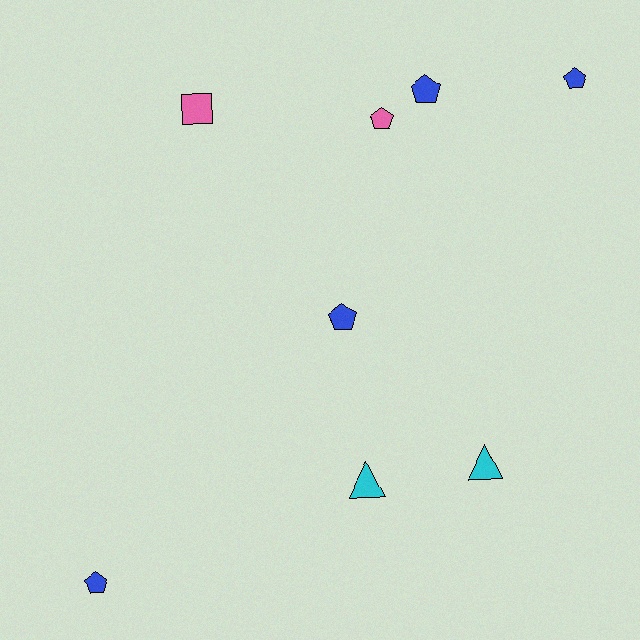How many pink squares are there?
There is 1 pink square.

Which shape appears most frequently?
Pentagon, with 5 objects.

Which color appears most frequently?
Blue, with 4 objects.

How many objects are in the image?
There are 8 objects.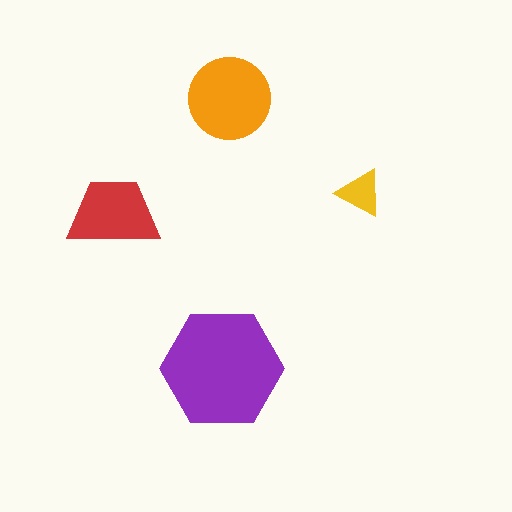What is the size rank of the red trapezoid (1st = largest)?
3rd.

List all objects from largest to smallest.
The purple hexagon, the orange circle, the red trapezoid, the yellow triangle.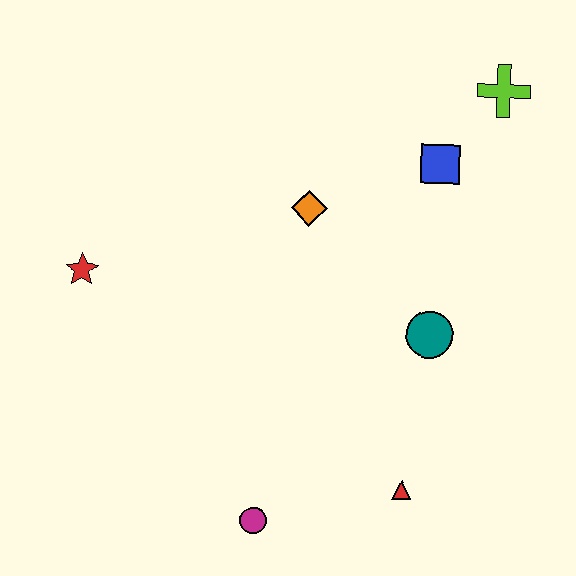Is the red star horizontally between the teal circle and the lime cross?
No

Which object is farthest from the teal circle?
The red star is farthest from the teal circle.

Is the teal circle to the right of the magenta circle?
Yes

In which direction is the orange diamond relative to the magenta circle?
The orange diamond is above the magenta circle.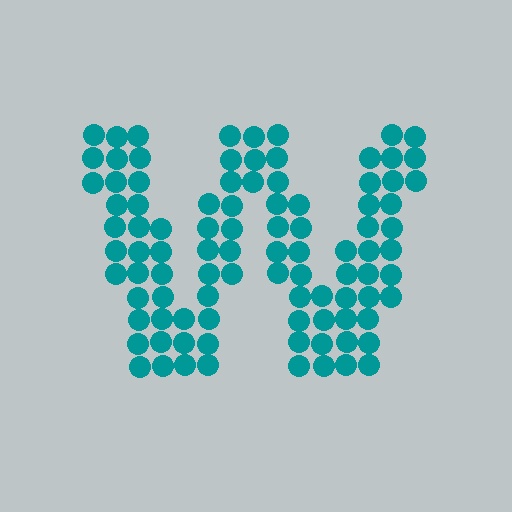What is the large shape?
The large shape is the letter W.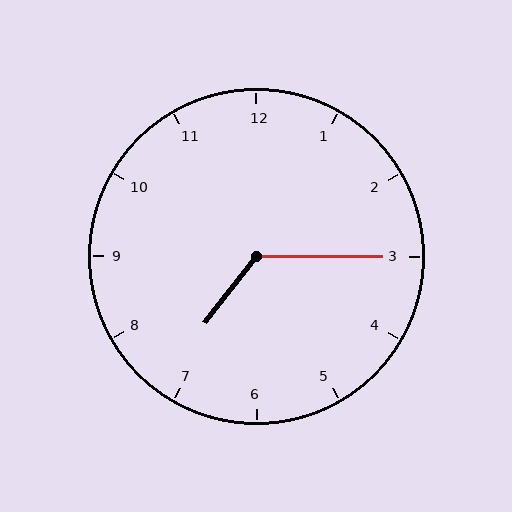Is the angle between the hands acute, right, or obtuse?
It is obtuse.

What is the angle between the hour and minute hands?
Approximately 128 degrees.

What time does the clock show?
7:15.